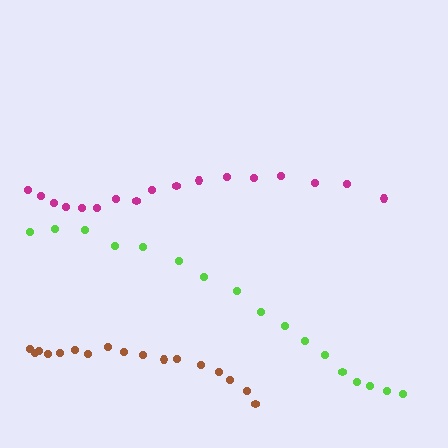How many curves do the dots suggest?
There are 3 distinct paths.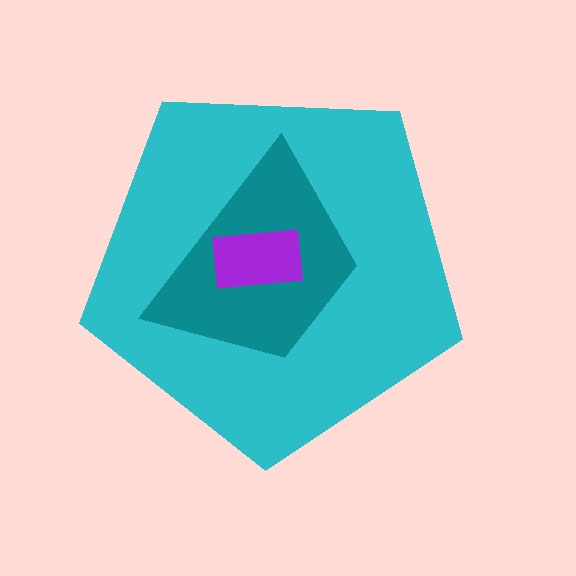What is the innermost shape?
The purple rectangle.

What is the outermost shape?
The cyan pentagon.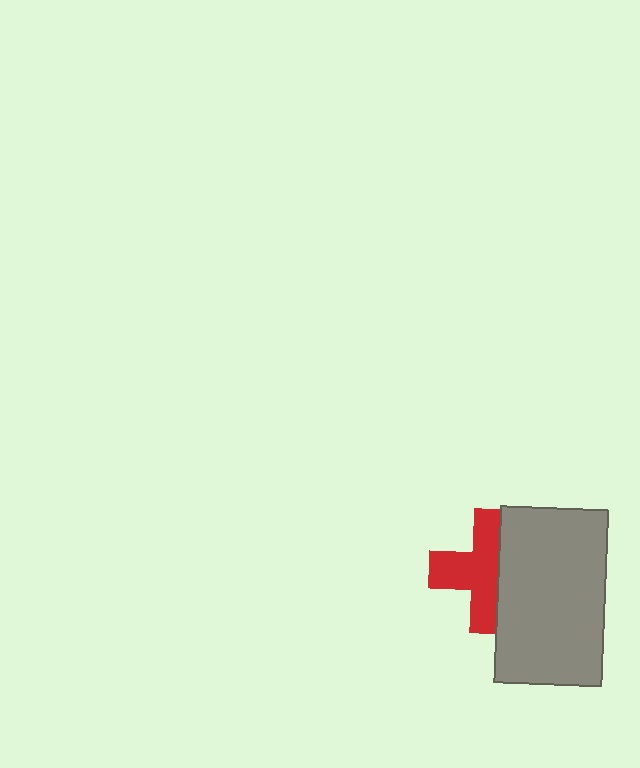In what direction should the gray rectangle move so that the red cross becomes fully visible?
The gray rectangle should move right. That is the shortest direction to clear the overlap and leave the red cross fully visible.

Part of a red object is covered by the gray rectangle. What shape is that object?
It is a cross.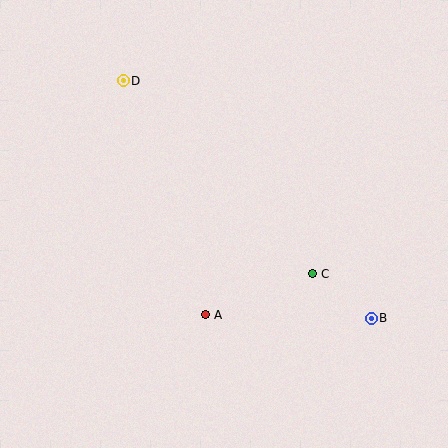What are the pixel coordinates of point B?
Point B is at (371, 318).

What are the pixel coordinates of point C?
Point C is at (313, 274).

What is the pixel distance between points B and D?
The distance between B and D is 343 pixels.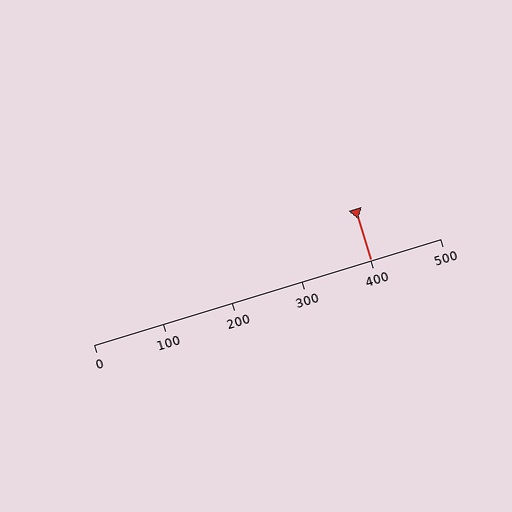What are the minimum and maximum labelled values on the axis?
The axis runs from 0 to 500.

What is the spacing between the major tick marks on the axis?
The major ticks are spaced 100 apart.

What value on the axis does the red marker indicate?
The marker indicates approximately 400.